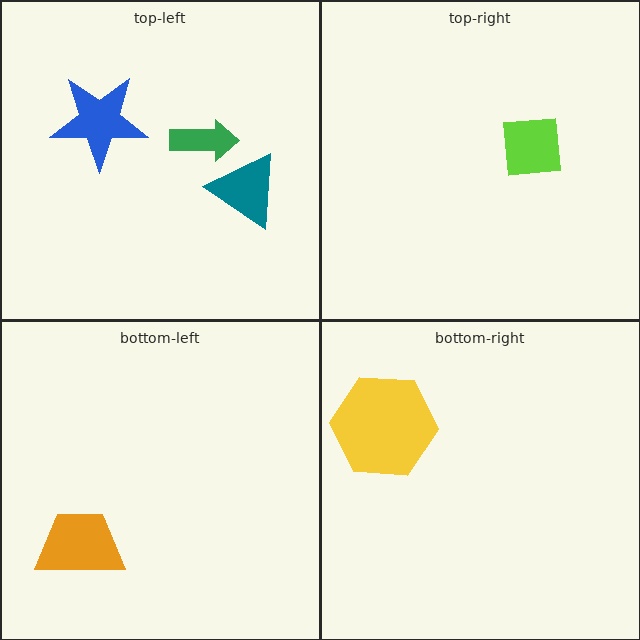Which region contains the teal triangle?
The top-left region.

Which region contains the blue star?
The top-left region.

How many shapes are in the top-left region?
3.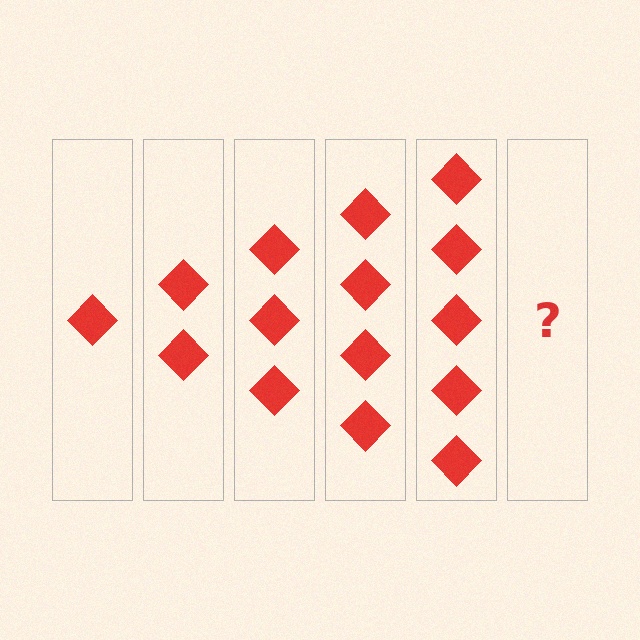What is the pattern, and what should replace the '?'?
The pattern is that each step adds one more diamond. The '?' should be 6 diamonds.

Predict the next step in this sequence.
The next step is 6 diamonds.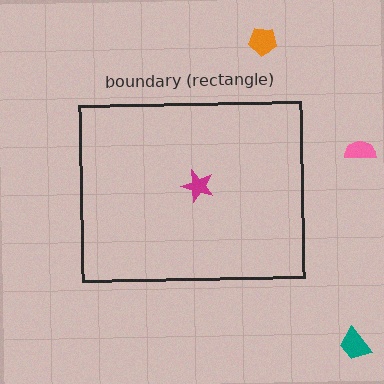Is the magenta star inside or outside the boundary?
Inside.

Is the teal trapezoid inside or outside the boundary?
Outside.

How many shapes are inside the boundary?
1 inside, 3 outside.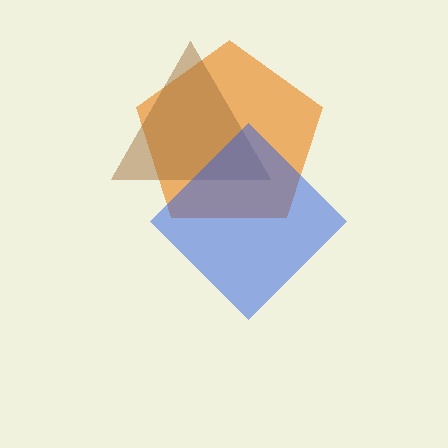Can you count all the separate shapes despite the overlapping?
Yes, there are 3 separate shapes.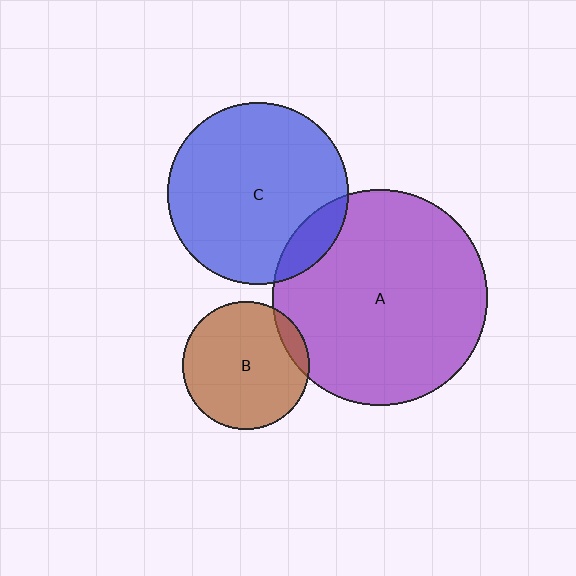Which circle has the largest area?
Circle A (purple).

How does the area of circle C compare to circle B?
Approximately 2.0 times.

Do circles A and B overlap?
Yes.